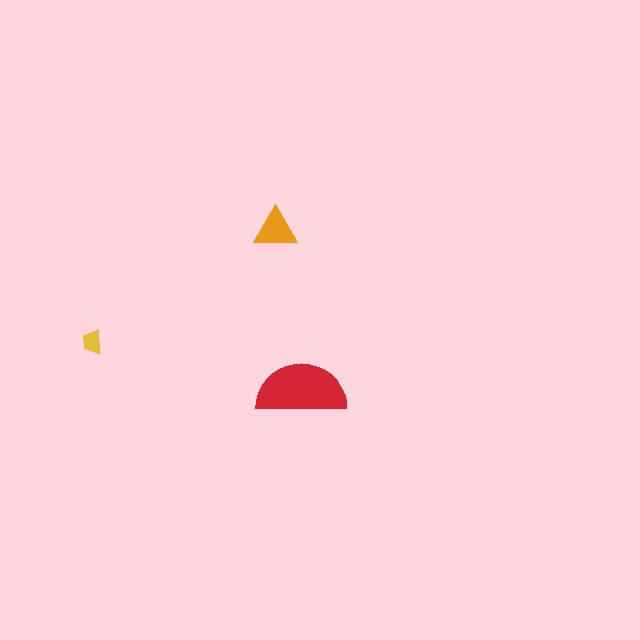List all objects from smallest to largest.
The yellow trapezoid, the orange triangle, the red semicircle.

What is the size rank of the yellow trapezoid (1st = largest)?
3rd.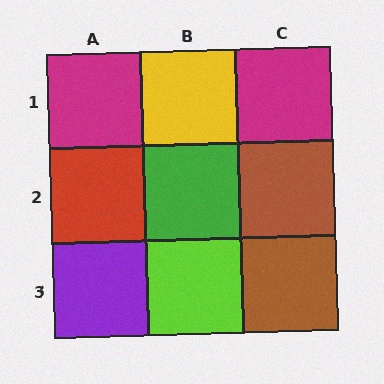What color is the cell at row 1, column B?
Yellow.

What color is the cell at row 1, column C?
Magenta.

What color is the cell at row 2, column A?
Red.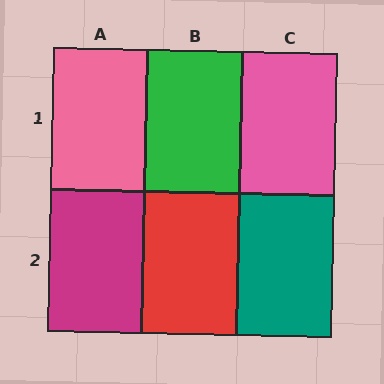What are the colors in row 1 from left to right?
Pink, green, pink.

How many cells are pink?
2 cells are pink.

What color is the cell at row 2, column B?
Red.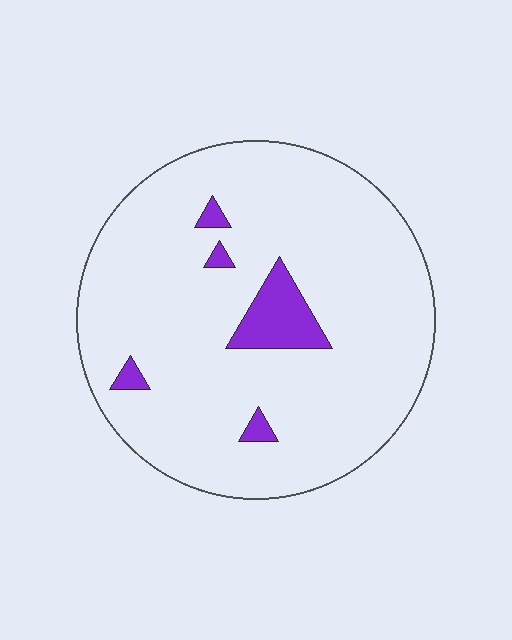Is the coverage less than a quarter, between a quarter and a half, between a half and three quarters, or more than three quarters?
Less than a quarter.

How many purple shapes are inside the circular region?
5.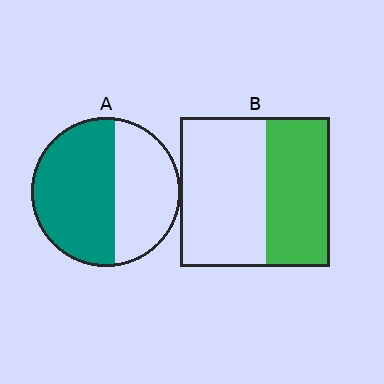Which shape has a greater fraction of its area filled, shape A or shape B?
Shape A.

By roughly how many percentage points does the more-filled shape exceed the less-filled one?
By roughly 15 percentage points (A over B).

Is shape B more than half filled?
No.